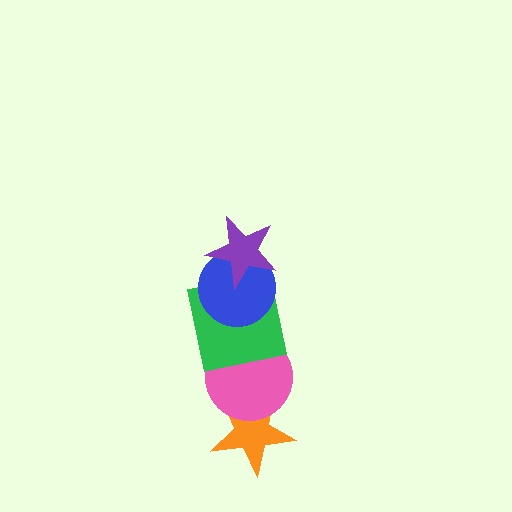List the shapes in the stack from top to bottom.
From top to bottom: the purple star, the blue circle, the green square, the pink circle, the orange star.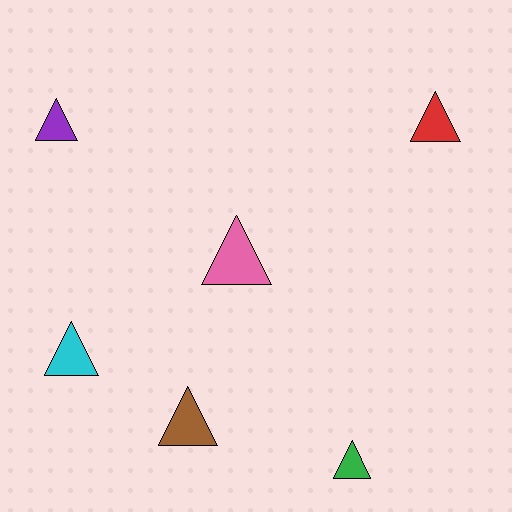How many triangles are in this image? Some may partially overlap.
There are 6 triangles.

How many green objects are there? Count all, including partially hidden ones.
There is 1 green object.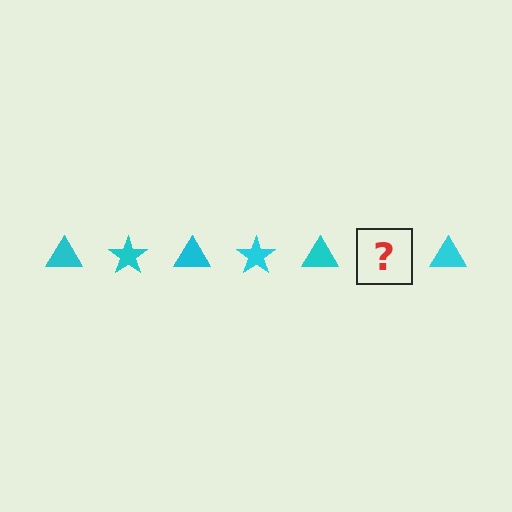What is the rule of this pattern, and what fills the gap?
The rule is that the pattern cycles through triangle, star shapes in cyan. The gap should be filled with a cyan star.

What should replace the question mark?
The question mark should be replaced with a cyan star.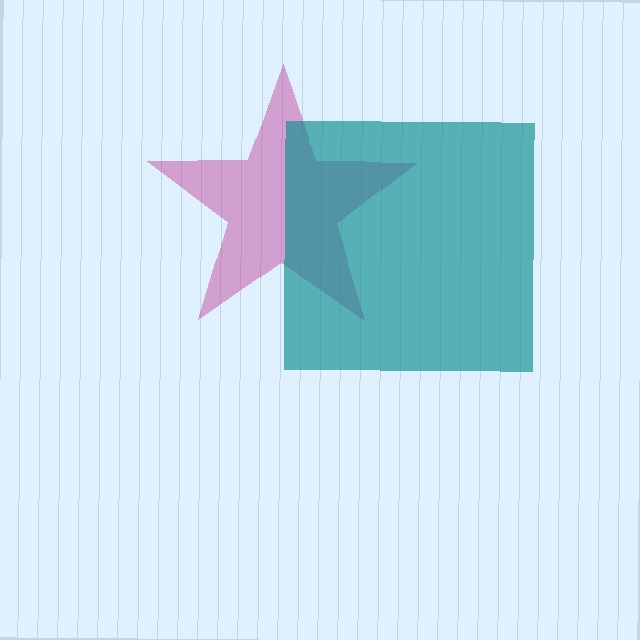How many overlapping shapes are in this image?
There are 2 overlapping shapes in the image.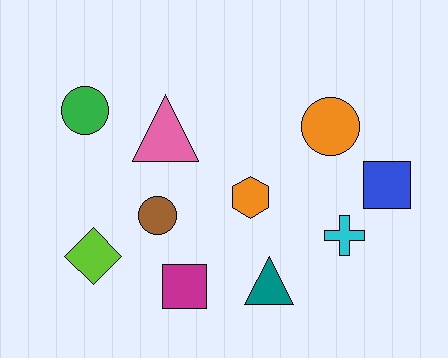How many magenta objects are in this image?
There is 1 magenta object.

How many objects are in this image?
There are 10 objects.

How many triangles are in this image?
There are 2 triangles.